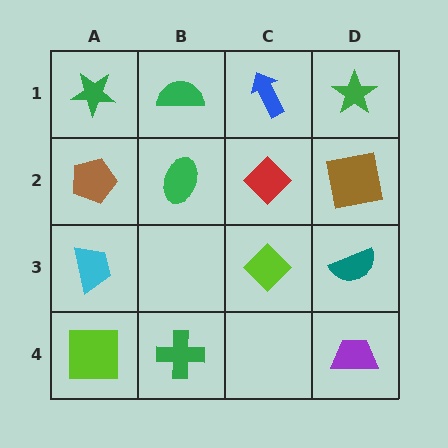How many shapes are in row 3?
3 shapes.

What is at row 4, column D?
A purple trapezoid.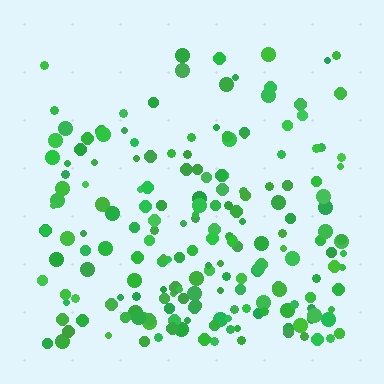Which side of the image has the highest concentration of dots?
The bottom.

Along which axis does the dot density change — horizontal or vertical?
Vertical.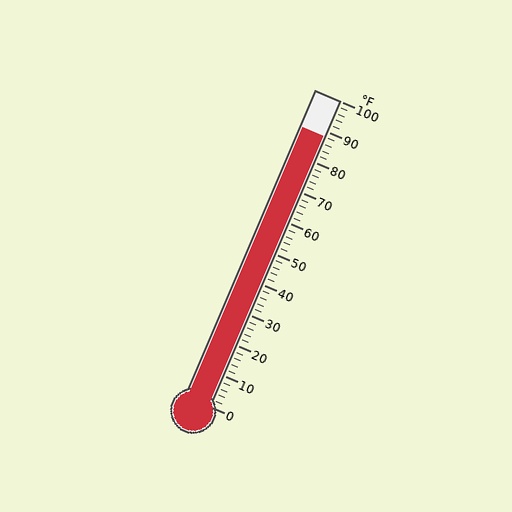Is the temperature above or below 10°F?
The temperature is above 10°F.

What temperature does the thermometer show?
The thermometer shows approximately 88°F.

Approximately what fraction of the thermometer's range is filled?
The thermometer is filled to approximately 90% of its range.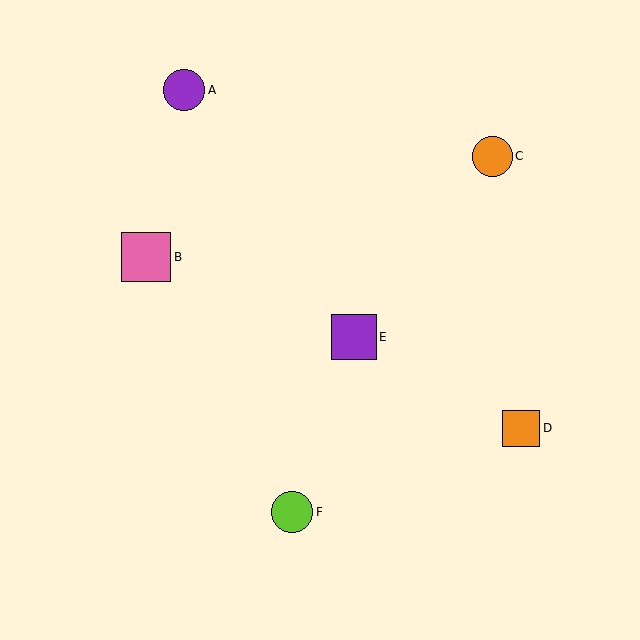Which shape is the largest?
The pink square (labeled B) is the largest.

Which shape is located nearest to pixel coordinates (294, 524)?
The lime circle (labeled F) at (292, 512) is nearest to that location.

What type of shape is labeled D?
Shape D is an orange square.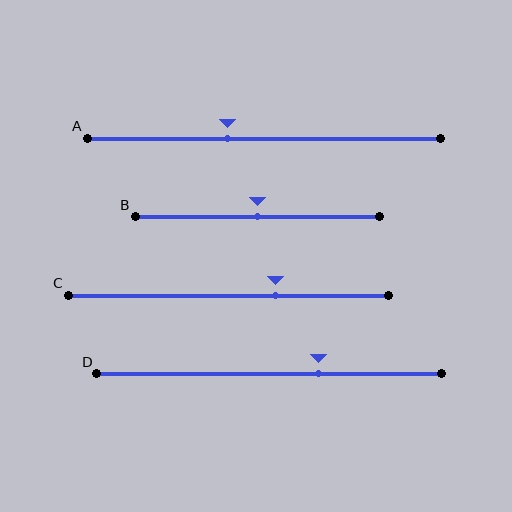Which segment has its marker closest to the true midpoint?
Segment B has its marker closest to the true midpoint.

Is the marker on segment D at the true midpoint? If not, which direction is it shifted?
No, the marker on segment D is shifted to the right by about 14% of the segment length.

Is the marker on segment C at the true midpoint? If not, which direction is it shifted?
No, the marker on segment C is shifted to the right by about 15% of the segment length.